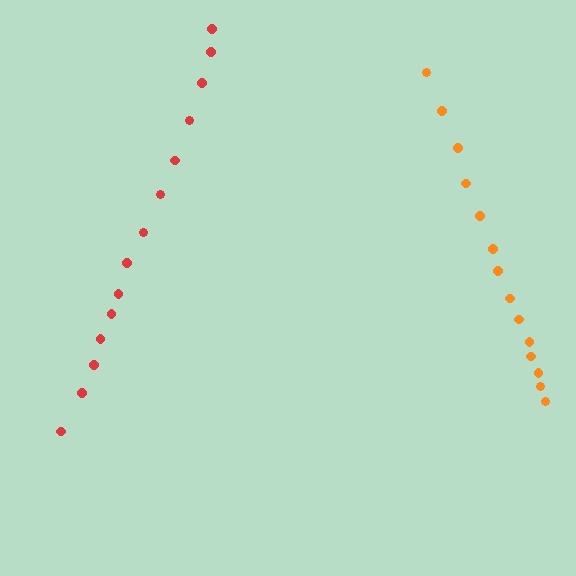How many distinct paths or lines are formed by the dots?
There are 2 distinct paths.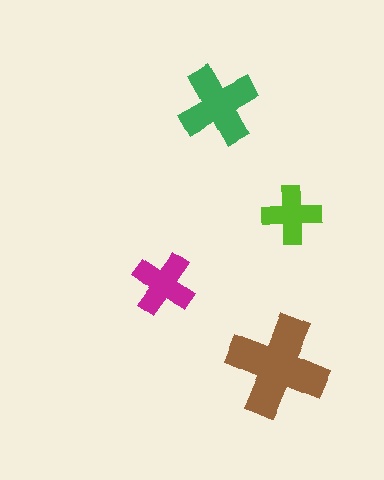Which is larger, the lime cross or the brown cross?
The brown one.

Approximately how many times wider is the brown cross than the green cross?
About 1.5 times wider.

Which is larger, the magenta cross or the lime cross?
The magenta one.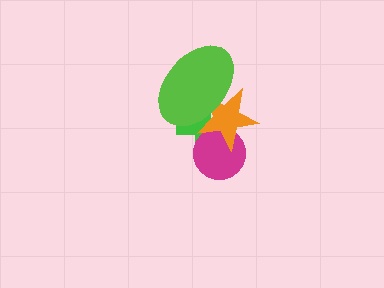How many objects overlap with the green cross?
3 objects overlap with the green cross.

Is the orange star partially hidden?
Yes, it is partially covered by another shape.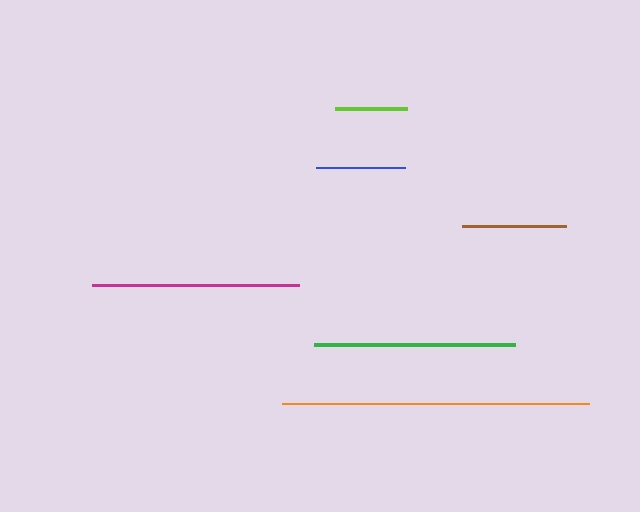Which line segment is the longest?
The orange line is the longest at approximately 307 pixels.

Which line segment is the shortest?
The lime line is the shortest at approximately 72 pixels.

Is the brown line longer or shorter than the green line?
The green line is longer than the brown line.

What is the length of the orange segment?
The orange segment is approximately 307 pixels long.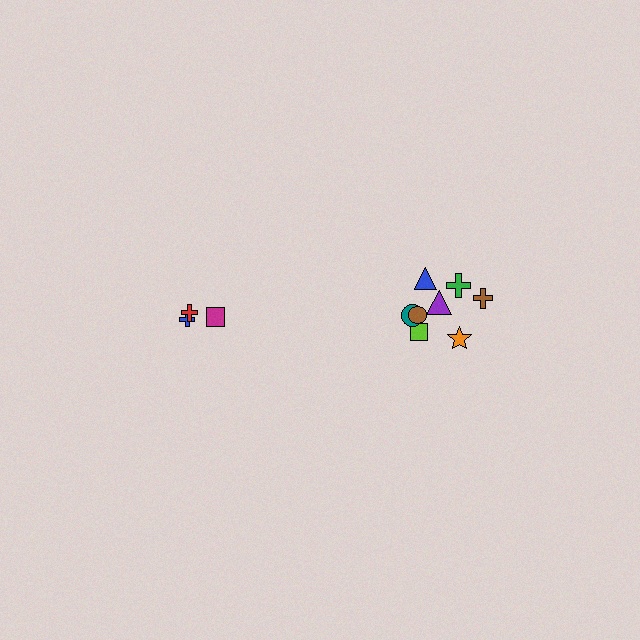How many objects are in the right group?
There are 8 objects.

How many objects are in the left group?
There are 3 objects.